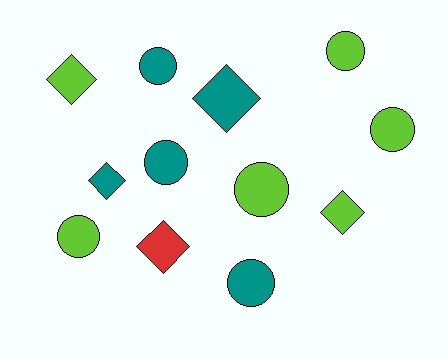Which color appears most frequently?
Lime, with 6 objects.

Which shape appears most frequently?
Circle, with 7 objects.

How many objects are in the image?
There are 12 objects.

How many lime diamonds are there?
There are 2 lime diamonds.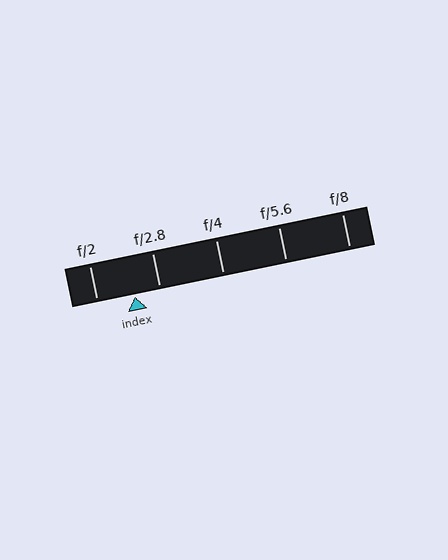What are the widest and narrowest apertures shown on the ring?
The widest aperture shown is f/2 and the narrowest is f/8.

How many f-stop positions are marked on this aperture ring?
There are 5 f-stop positions marked.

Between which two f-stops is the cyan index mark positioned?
The index mark is between f/2 and f/2.8.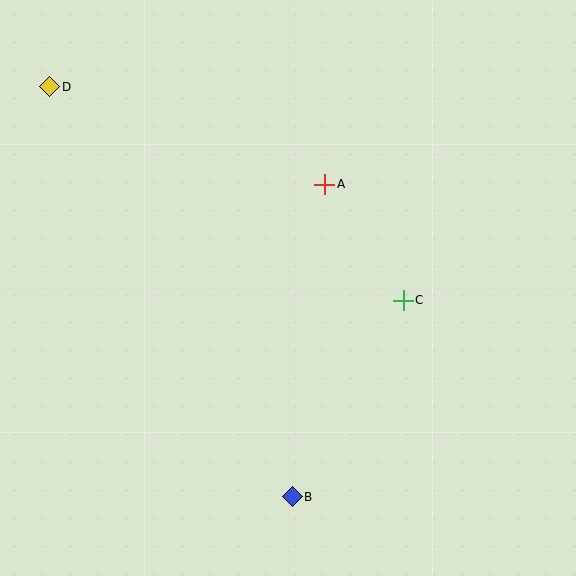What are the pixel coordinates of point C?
Point C is at (403, 300).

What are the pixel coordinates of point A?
Point A is at (325, 184).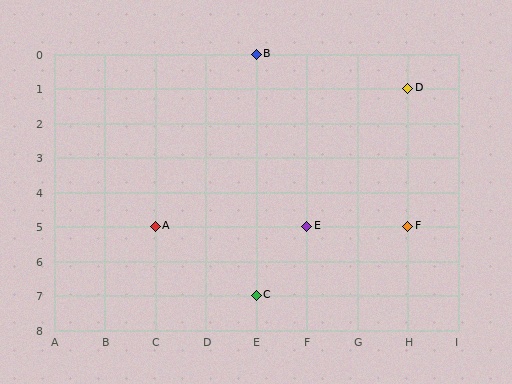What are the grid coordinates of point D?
Point D is at grid coordinates (H, 1).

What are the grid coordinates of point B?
Point B is at grid coordinates (E, 0).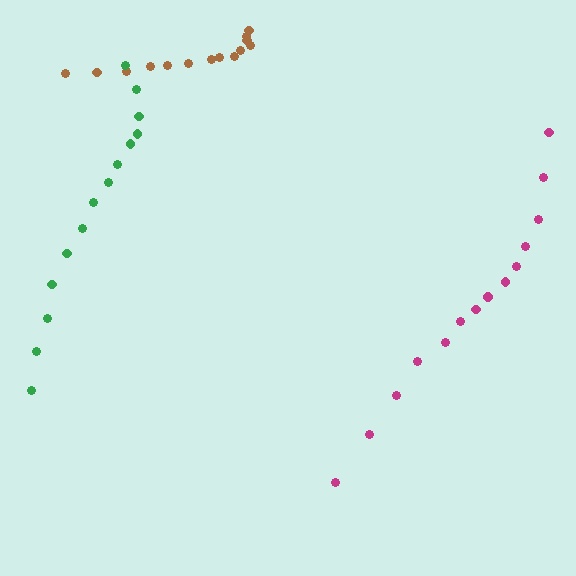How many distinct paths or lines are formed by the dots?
There are 3 distinct paths.